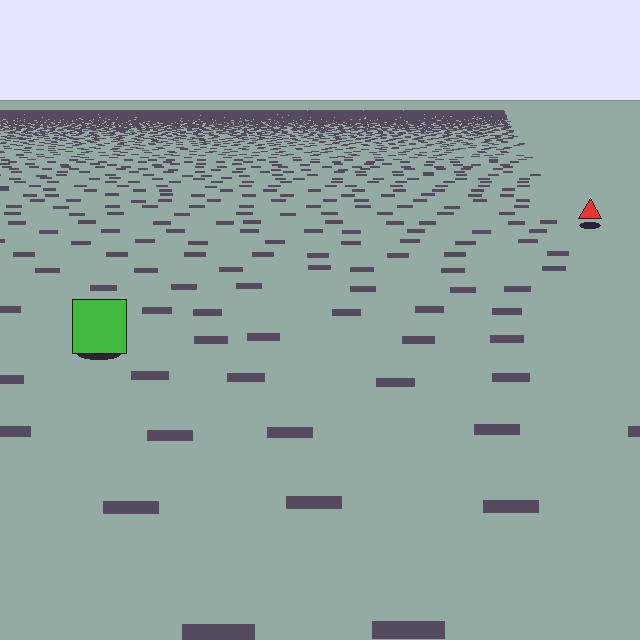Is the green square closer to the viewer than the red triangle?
Yes. The green square is closer — you can tell from the texture gradient: the ground texture is coarser near it.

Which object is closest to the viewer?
The green square is closest. The texture marks near it are larger and more spread out.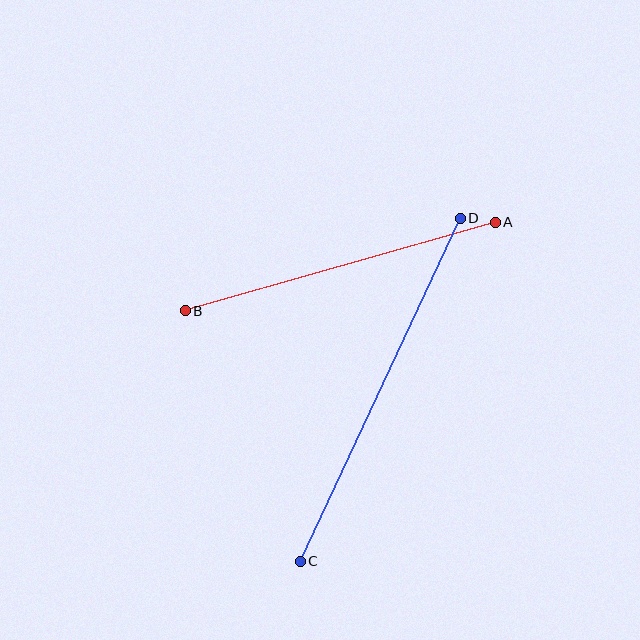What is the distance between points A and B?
The distance is approximately 322 pixels.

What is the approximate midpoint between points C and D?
The midpoint is at approximately (380, 390) pixels.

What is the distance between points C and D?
The distance is approximately 378 pixels.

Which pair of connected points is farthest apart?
Points C and D are farthest apart.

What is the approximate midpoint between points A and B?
The midpoint is at approximately (340, 267) pixels.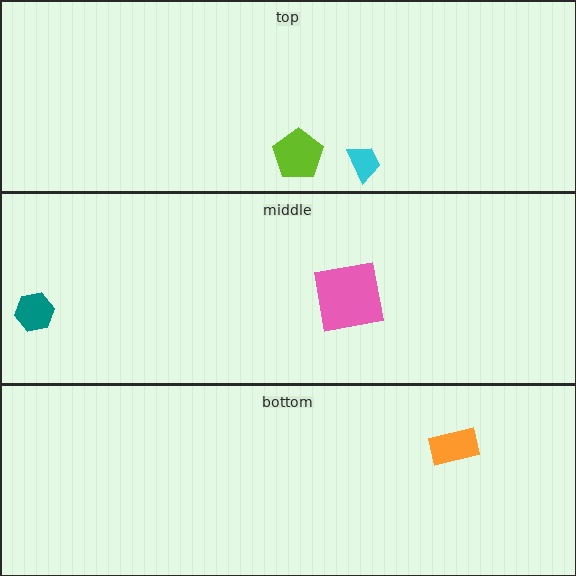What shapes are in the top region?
The lime pentagon, the cyan trapezoid.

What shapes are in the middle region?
The teal hexagon, the pink square.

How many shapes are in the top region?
2.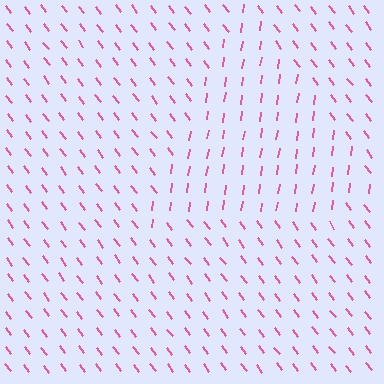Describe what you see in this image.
The image is filled with small pink line segments. A triangle region in the image has lines oriented differently from the surrounding lines, creating a visible texture boundary.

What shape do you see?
I see a triangle.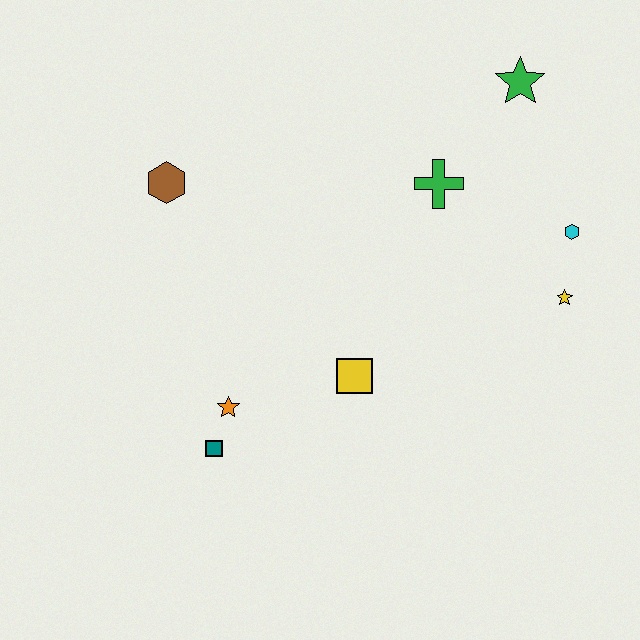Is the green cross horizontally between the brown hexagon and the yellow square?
No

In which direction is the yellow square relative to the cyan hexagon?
The yellow square is to the left of the cyan hexagon.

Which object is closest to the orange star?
The teal square is closest to the orange star.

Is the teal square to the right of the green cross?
No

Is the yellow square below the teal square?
No